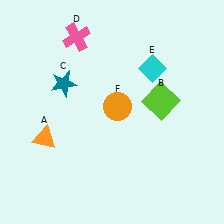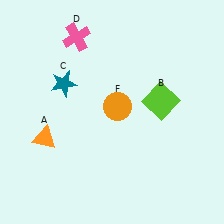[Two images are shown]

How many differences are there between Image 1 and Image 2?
There is 1 difference between the two images.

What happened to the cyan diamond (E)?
The cyan diamond (E) was removed in Image 2. It was in the top-right area of Image 1.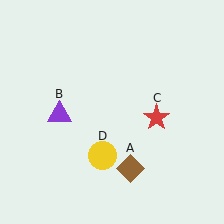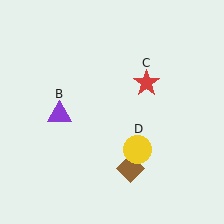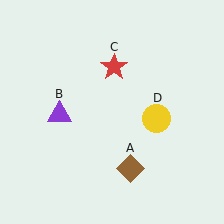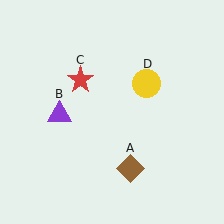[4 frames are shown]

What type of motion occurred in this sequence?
The red star (object C), yellow circle (object D) rotated counterclockwise around the center of the scene.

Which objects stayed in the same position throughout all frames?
Brown diamond (object A) and purple triangle (object B) remained stationary.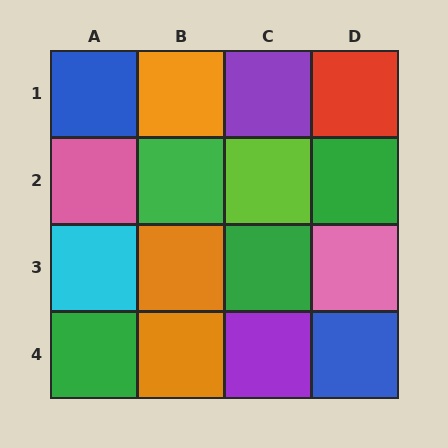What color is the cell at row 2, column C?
Lime.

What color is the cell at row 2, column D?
Green.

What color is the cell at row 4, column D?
Blue.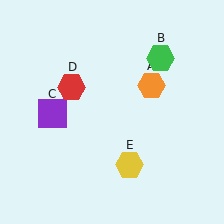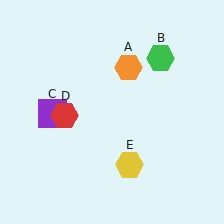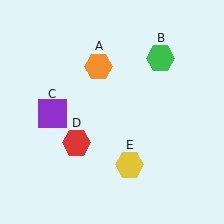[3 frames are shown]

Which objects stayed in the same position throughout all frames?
Green hexagon (object B) and purple square (object C) and yellow hexagon (object E) remained stationary.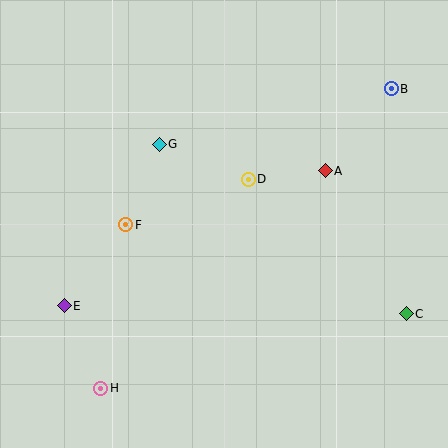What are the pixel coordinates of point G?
Point G is at (159, 144).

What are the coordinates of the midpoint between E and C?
The midpoint between E and C is at (235, 310).